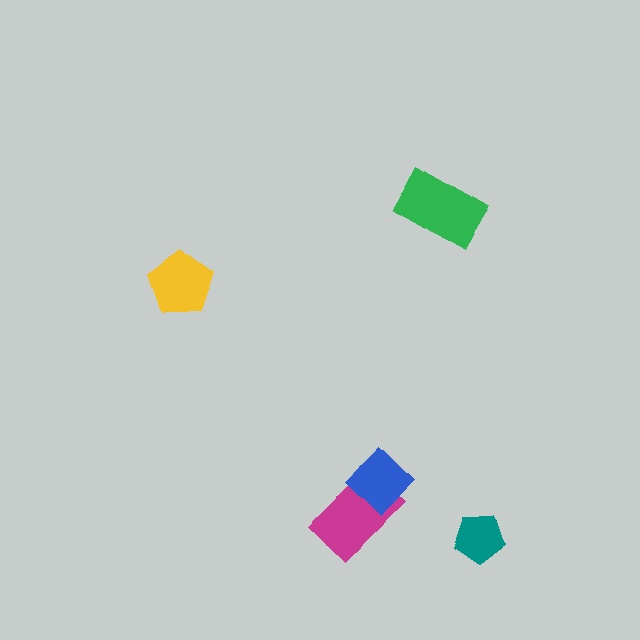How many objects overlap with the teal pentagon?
0 objects overlap with the teal pentagon.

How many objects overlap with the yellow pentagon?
0 objects overlap with the yellow pentagon.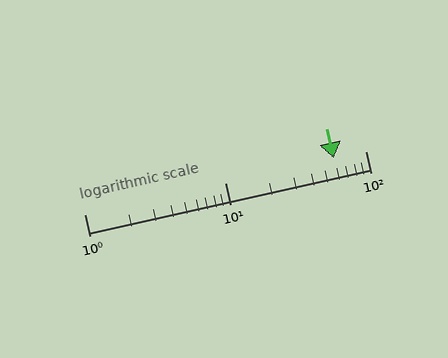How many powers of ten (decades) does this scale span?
The scale spans 2 decades, from 1 to 100.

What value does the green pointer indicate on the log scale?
The pointer indicates approximately 59.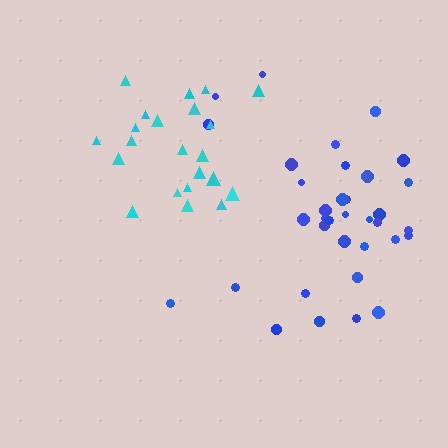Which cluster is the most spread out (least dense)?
Blue.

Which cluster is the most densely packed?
Cyan.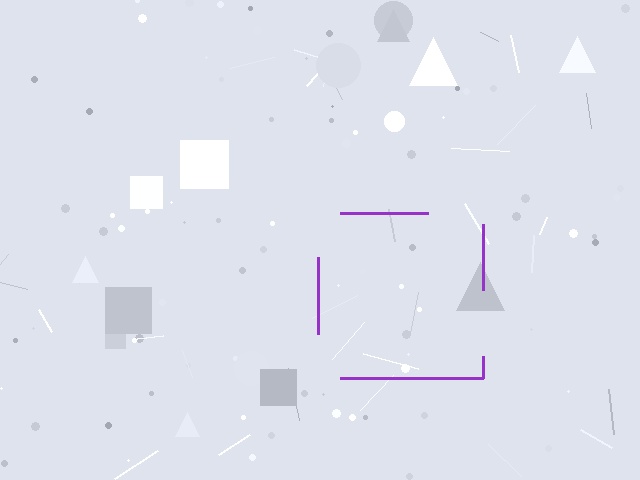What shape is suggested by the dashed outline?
The dashed outline suggests a square.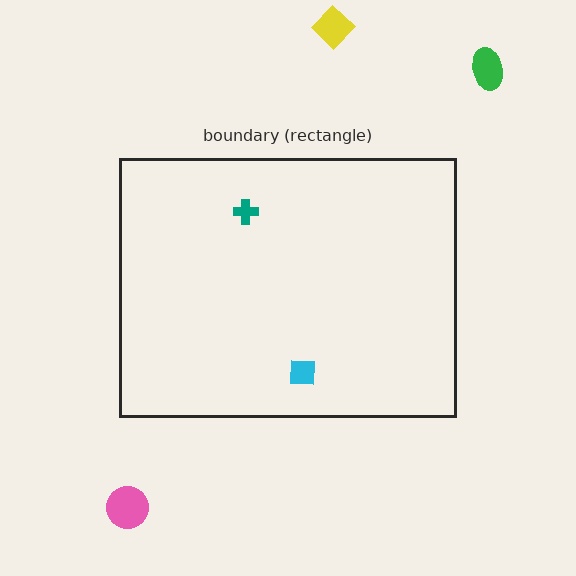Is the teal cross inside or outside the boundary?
Inside.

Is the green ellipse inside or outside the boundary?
Outside.